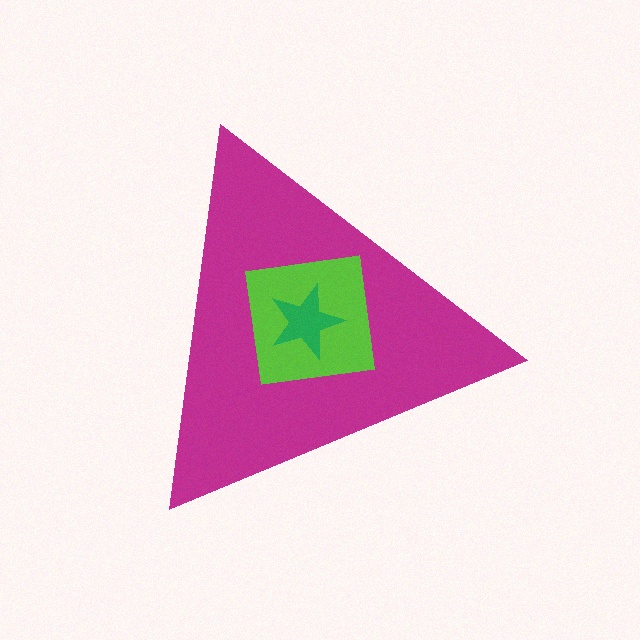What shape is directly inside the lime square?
The green star.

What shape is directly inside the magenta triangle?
The lime square.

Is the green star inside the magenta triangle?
Yes.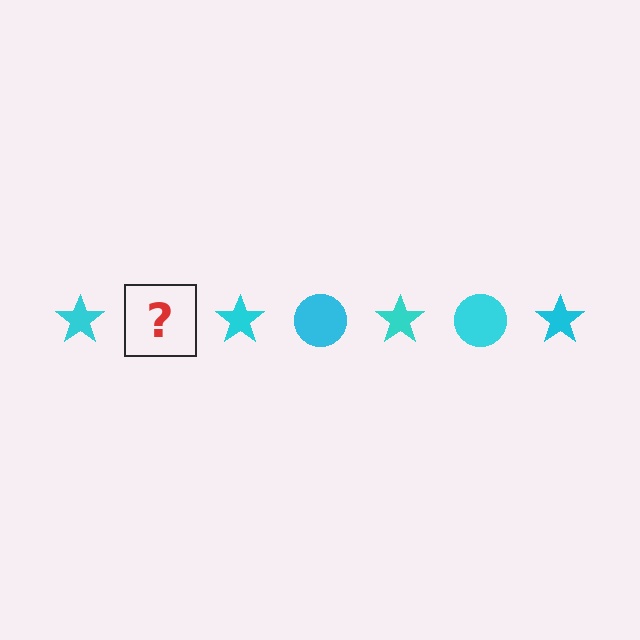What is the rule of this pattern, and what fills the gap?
The rule is that the pattern cycles through star, circle shapes in cyan. The gap should be filled with a cyan circle.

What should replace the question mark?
The question mark should be replaced with a cyan circle.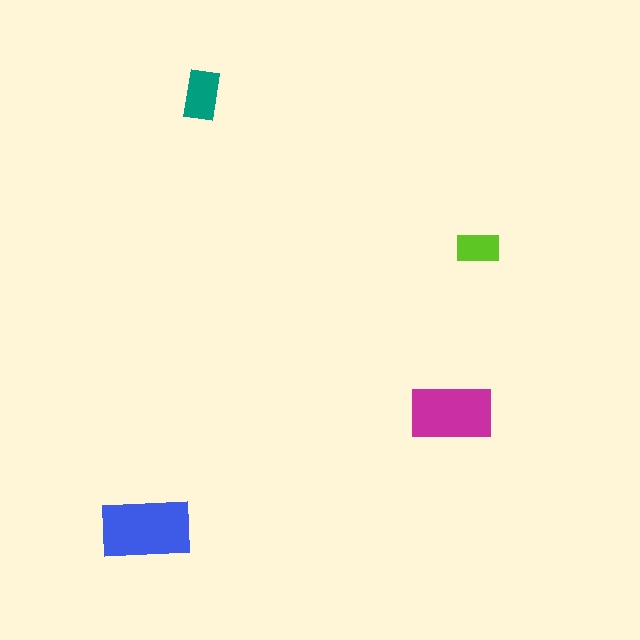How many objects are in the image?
There are 4 objects in the image.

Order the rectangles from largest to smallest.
the blue one, the magenta one, the teal one, the lime one.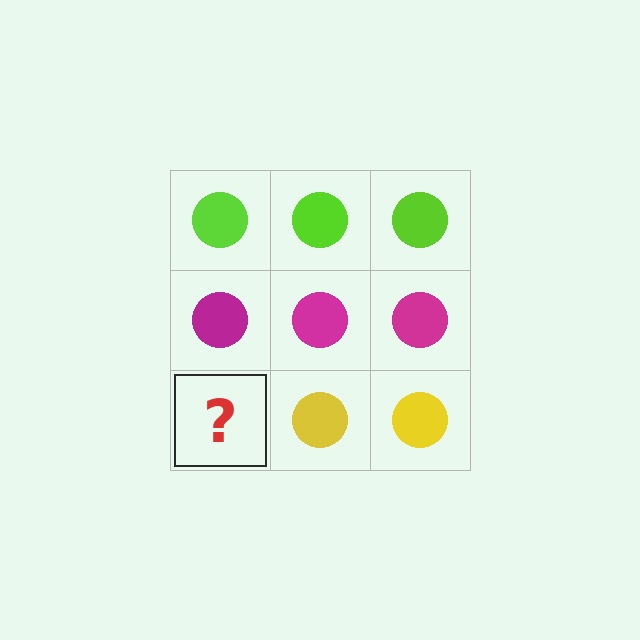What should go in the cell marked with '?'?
The missing cell should contain a yellow circle.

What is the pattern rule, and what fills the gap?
The rule is that each row has a consistent color. The gap should be filled with a yellow circle.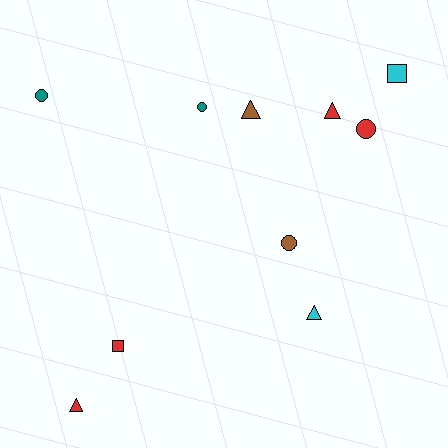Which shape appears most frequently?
Triangle, with 4 objects.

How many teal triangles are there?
There are no teal triangles.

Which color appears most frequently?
Red, with 4 objects.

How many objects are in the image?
There are 10 objects.